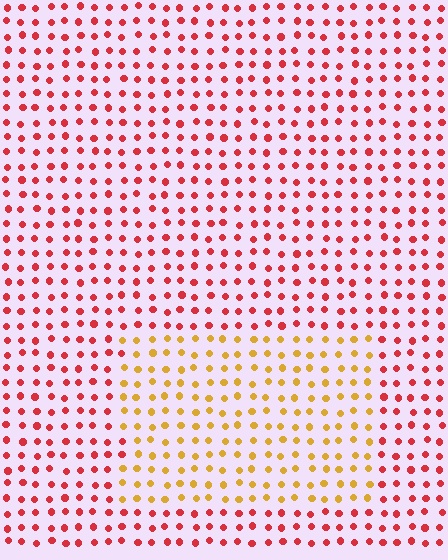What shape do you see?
I see a rectangle.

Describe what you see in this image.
The image is filled with small red elements in a uniform arrangement. A rectangle-shaped region is visible where the elements are tinted to a slightly different hue, forming a subtle color boundary.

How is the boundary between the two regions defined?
The boundary is defined purely by a slight shift in hue (about 48 degrees). Spacing, size, and orientation are identical on both sides.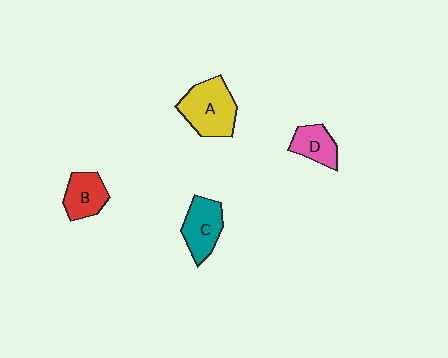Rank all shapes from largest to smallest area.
From largest to smallest: A (yellow), C (teal), B (red), D (pink).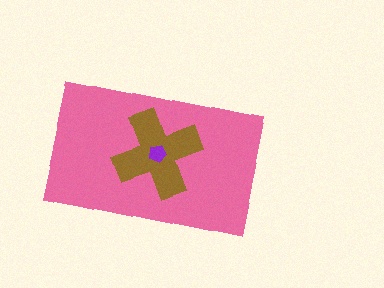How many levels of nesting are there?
3.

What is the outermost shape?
The pink rectangle.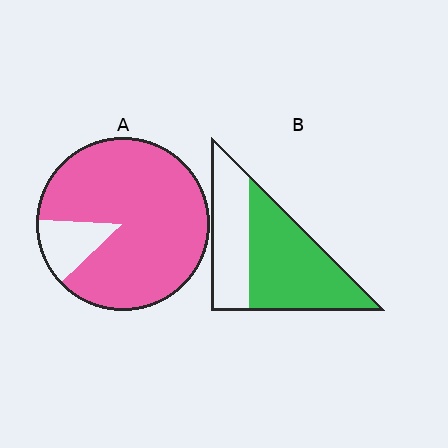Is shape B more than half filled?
Yes.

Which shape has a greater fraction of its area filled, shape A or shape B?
Shape A.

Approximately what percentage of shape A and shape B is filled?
A is approximately 85% and B is approximately 60%.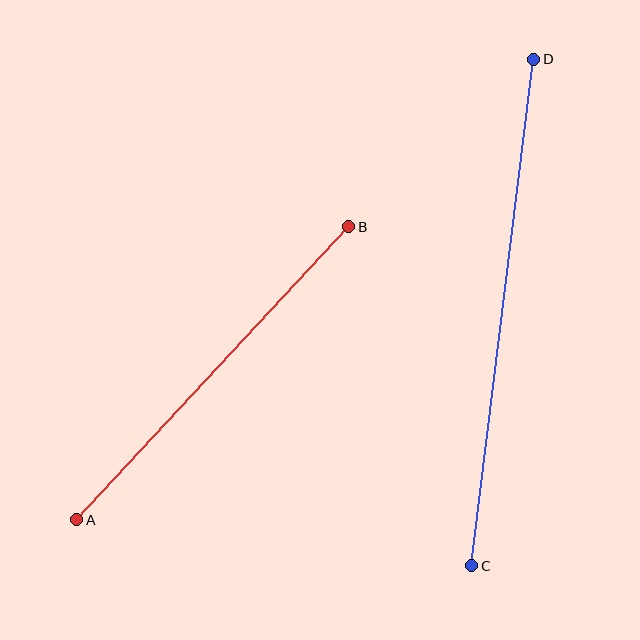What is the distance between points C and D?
The distance is approximately 511 pixels.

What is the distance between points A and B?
The distance is approximately 400 pixels.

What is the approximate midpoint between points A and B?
The midpoint is at approximately (213, 373) pixels.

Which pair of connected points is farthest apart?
Points C and D are farthest apart.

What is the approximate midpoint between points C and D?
The midpoint is at approximately (503, 313) pixels.